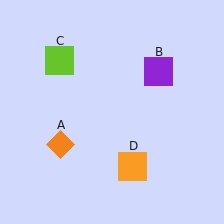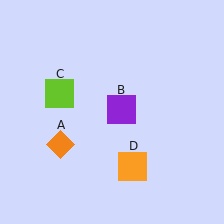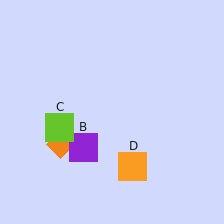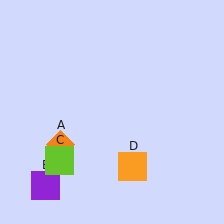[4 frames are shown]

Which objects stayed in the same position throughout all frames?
Orange diamond (object A) and orange square (object D) remained stationary.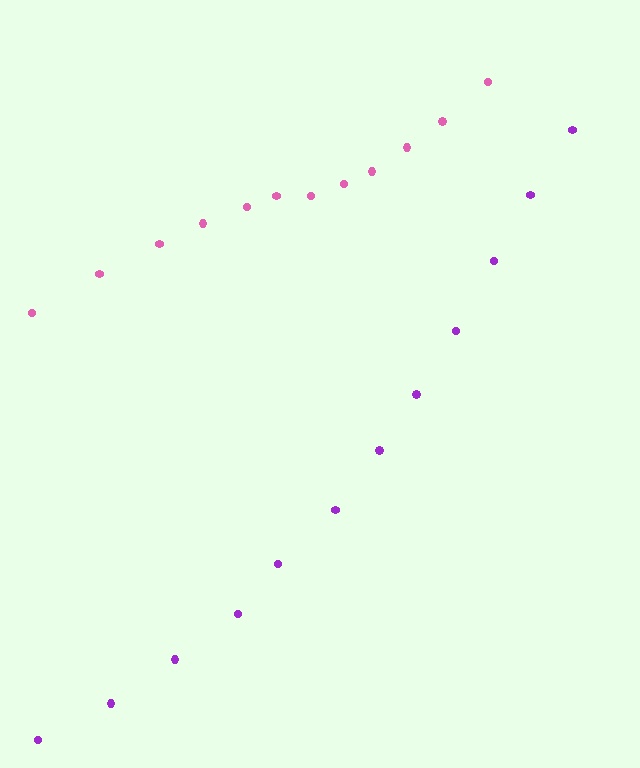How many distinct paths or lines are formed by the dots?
There are 2 distinct paths.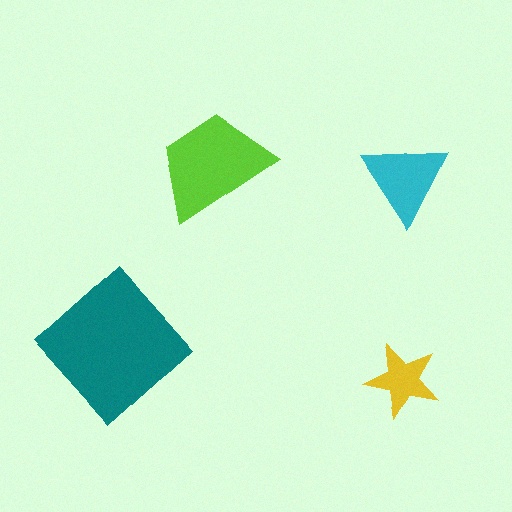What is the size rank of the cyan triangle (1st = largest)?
3rd.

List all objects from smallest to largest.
The yellow star, the cyan triangle, the lime trapezoid, the teal diamond.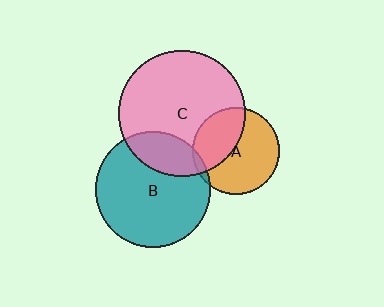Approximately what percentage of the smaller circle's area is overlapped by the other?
Approximately 25%.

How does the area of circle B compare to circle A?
Approximately 1.8 times.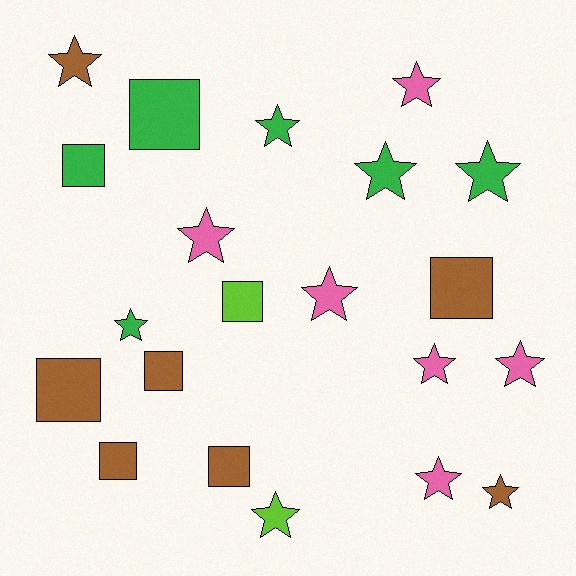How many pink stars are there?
There are 6 pink stars.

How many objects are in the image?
There are 21 objects.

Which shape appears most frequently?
Star, with 13 objects.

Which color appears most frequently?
Brown, with 7 objects.